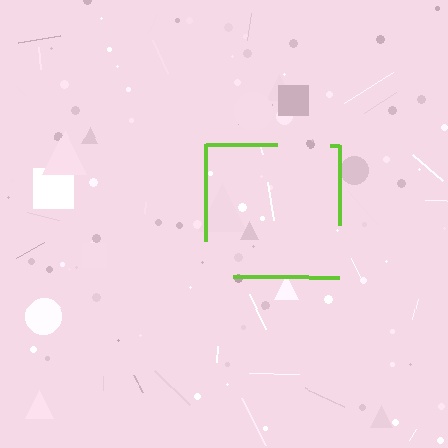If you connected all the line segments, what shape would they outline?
They would outline a square.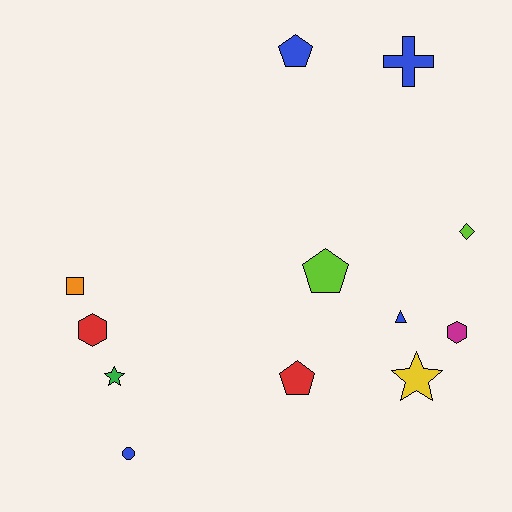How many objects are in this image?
There are 12 objects.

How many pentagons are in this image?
There are 3 pentagons.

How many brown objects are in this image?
There are no brown objects.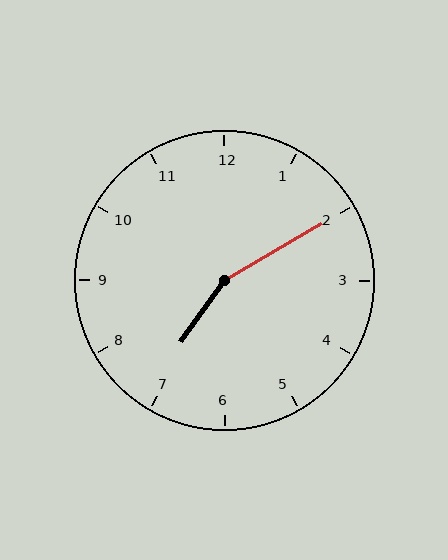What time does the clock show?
7:10.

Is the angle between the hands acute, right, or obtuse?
It is obtuse.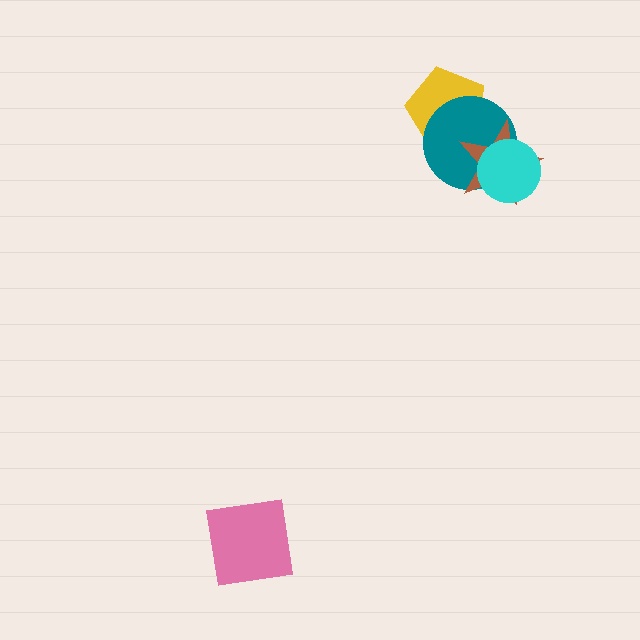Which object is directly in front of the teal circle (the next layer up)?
The brown star is directly in front of the teal circle.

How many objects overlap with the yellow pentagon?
2 objects overlap with the yellow pentagon.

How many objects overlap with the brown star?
3 objects overlap with the brown star.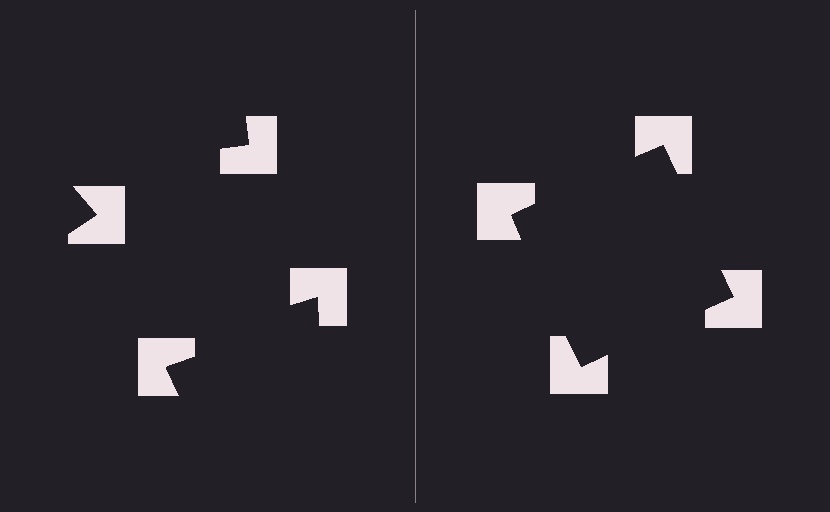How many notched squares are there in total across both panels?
8 — 4 on each side.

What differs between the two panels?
The notched squares are positioned identically on both sides; only the wedge orientations differ. On the right they align to a square; on the left they are misaligned.